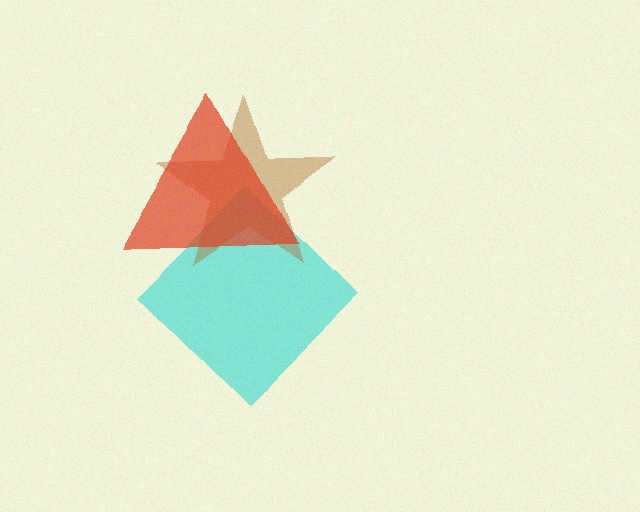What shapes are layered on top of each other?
The layered shapes are: a cyan diamond, a brown star, a red triangle.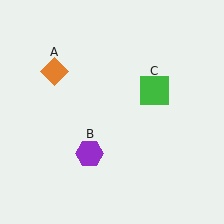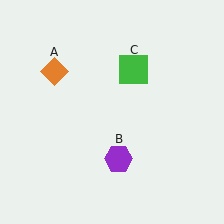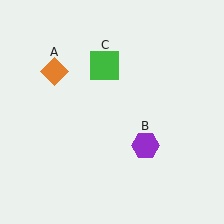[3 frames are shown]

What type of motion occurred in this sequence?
The purple hexagon (object B), green square (object C) rotated counterclockwise around the center of the scene.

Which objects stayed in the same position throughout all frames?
Orange diamond (object A) remained stationary.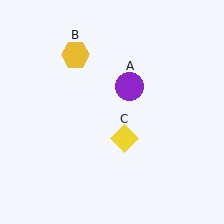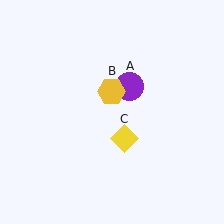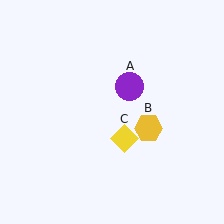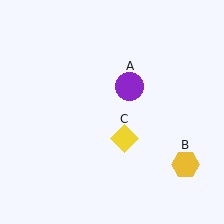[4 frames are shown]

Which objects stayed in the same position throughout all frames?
Purple circle (object A) and yellow diamond (object C) remained stationary.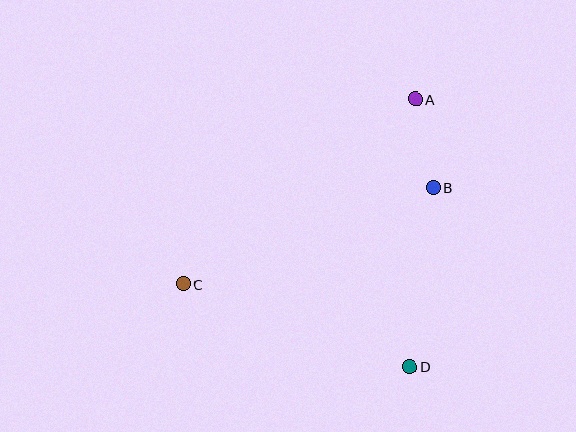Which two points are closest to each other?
Points A and B are closest to each other.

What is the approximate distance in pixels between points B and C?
The distance between B and C is approximately 268 pixels.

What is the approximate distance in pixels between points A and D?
The distance between A and D is approximately 268 pixels.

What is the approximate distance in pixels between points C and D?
The distance between C and D is approximately 241 pixels.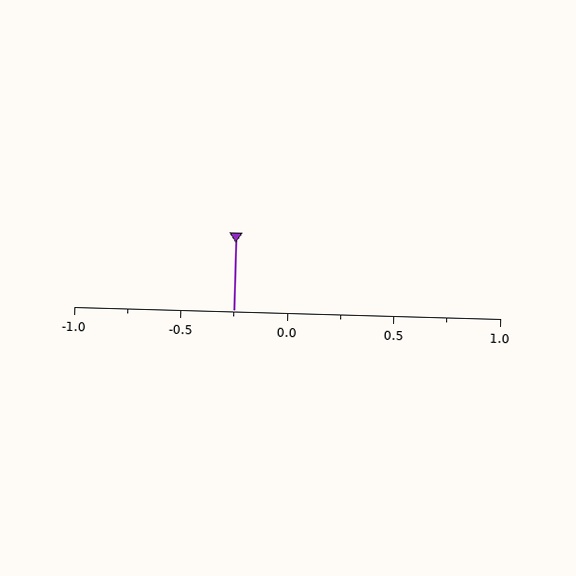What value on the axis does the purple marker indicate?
The marker indicates approximately -0.25.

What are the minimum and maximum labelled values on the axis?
The axis runs from -1.0 to 1.0.